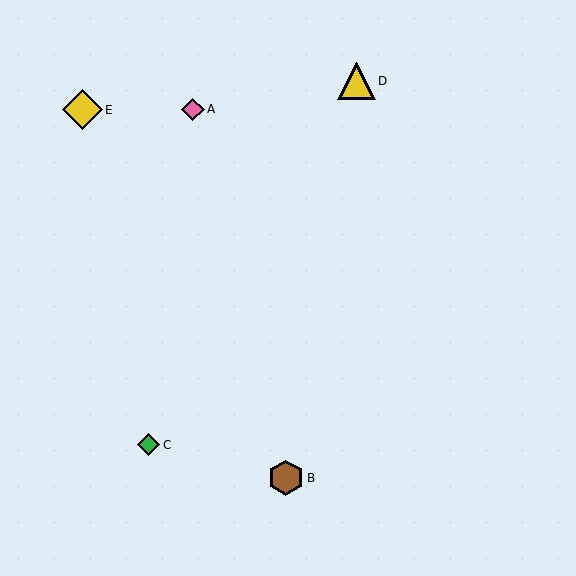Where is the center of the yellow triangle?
The center of the yellow triangle is at (357, 81).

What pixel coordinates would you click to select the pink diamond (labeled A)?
Click at (193, 109) to select the pink diamond A.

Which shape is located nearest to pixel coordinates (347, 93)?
The yellow triangle (labeled D) at (357, 81) is nearest to that location.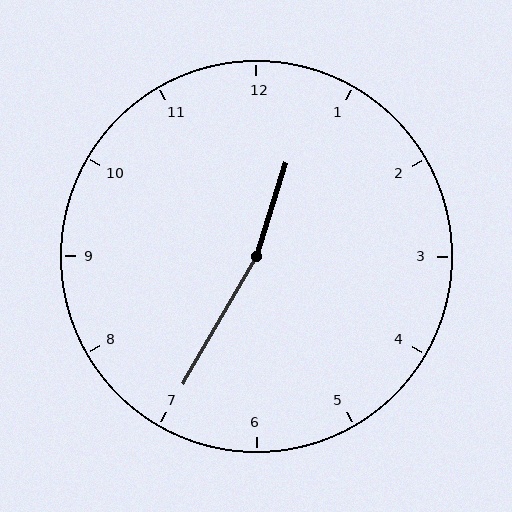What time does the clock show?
12:35.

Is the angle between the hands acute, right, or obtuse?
It is obtuse.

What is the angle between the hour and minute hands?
Approximately 168 degrees.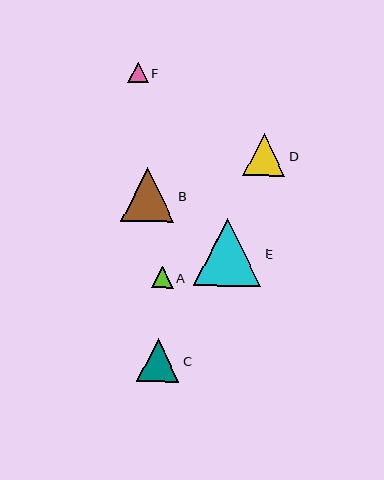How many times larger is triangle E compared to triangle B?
Triangle E is approximately 1.3 times the size of triangle B.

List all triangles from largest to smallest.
From largest to smallest: E, B, C, D, A, F.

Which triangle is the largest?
Triangle E is the largest with a size of approximately 68 pixels.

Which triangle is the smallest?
Triangle F is the smallest with a size of approximately 21 pixels.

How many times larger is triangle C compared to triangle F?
Triangle C is approximately 2.1 times the size of triangle F.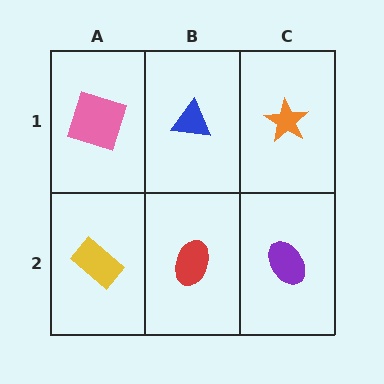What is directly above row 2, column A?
A pink square.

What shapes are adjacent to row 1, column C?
A purple ellipse (row 2, column C), a blue triangle (row 1, column B).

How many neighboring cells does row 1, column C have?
2.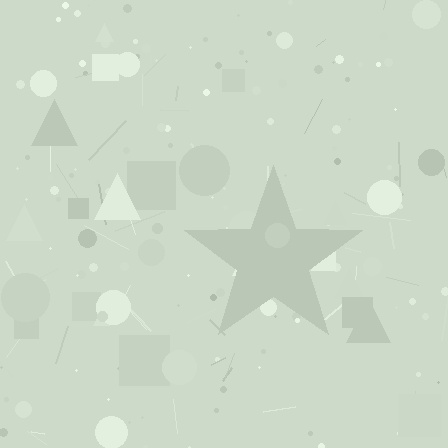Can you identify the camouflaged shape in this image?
The camouflaged shape is a star.